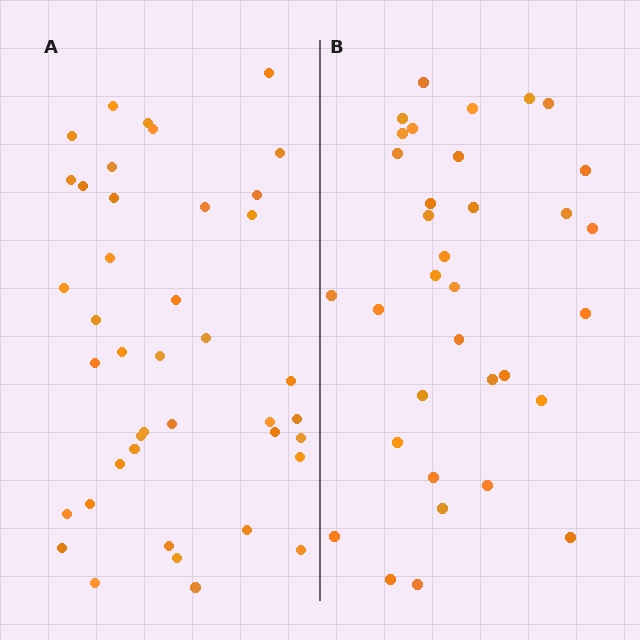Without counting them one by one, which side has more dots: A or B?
Region A (the left region) has more dots.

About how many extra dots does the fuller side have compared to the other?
Region A has roughly 8 or so more dots than region B.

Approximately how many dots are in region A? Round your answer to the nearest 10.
About 40 dots. (The exact count is 41, which rounds to 40.)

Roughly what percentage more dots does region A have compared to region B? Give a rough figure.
About 20% more.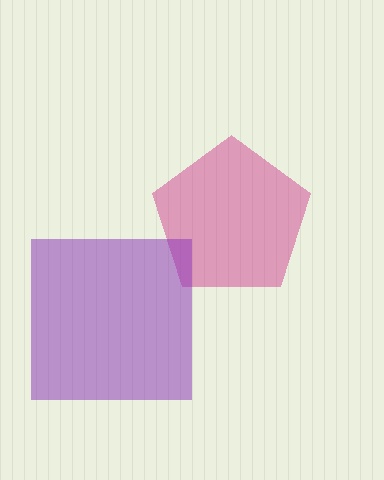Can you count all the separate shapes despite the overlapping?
Yes, there are 2 separate shapes.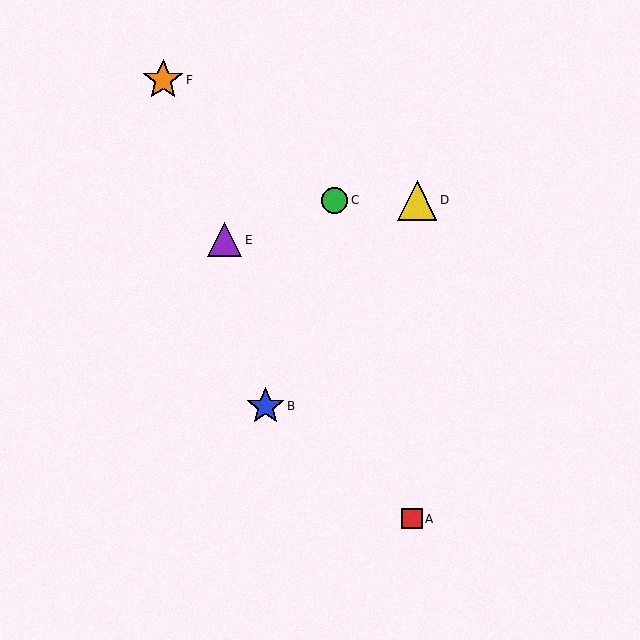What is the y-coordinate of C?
Object C is at y≈200.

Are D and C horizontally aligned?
Yes, both are at y≈200.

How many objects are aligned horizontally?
2 objects (C, D) are aligned horizontally.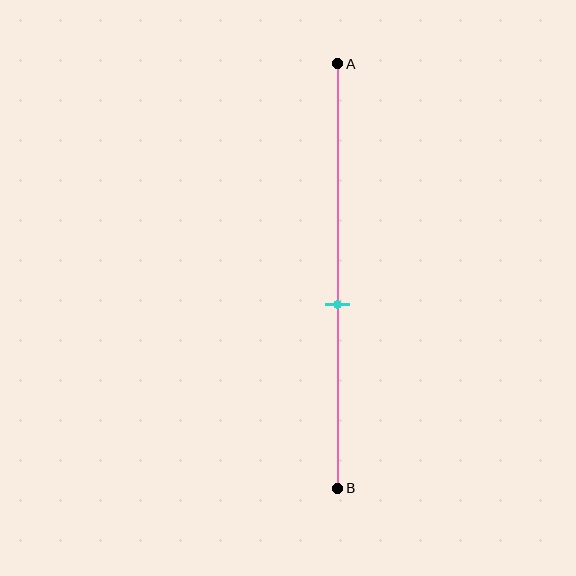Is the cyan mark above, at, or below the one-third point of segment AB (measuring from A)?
The cyan mark is below the one-third point of segment AB.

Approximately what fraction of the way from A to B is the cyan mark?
The cyan mark is approximately 55% of the way from A to B.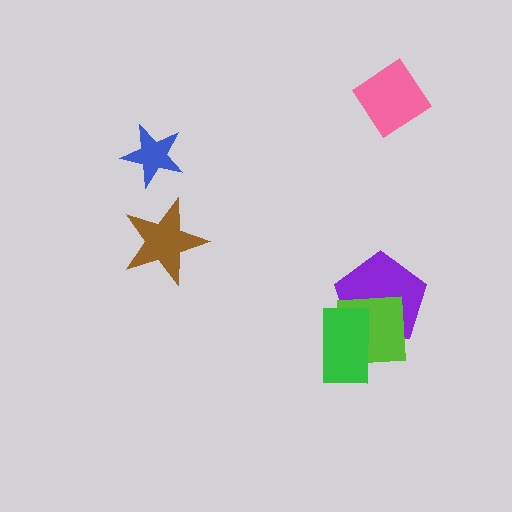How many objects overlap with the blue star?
0 objects overlap with the blue star.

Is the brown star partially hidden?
No, no other shape covers it.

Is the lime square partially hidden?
Yes, it is partially covered by another shape.